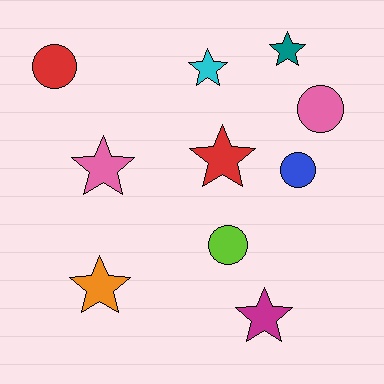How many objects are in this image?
There are 10 objects.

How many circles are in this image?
There are 4 circles.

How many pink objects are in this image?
There are 2 pink objects.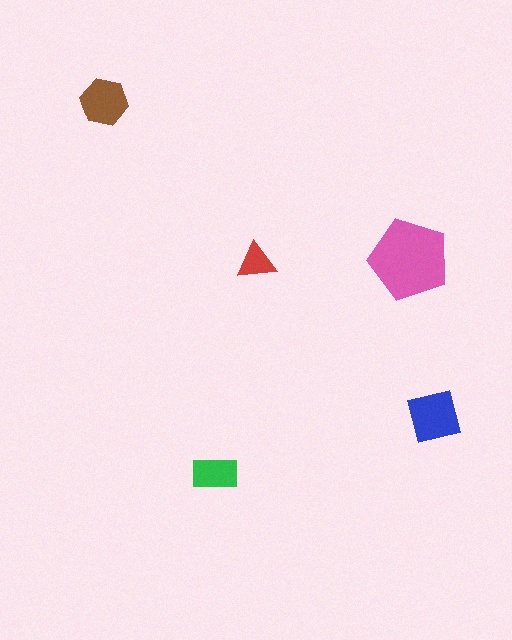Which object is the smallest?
The red triangle.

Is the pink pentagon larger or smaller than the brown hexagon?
Larger.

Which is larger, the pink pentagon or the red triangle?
The pink pentagon.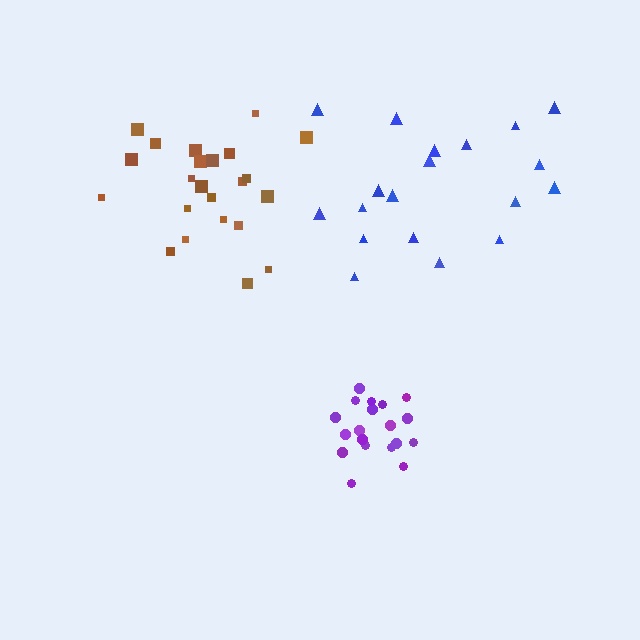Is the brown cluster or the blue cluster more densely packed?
Brown.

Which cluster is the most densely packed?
Purple.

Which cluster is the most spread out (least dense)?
Blue.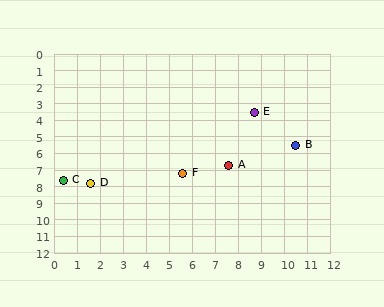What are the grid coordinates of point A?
Point A is at approximately (7.6, 6.7).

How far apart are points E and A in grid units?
Points E and A are about 3.4 grid units apart.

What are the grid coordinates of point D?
Point D is at approximately (1.6, 7.8).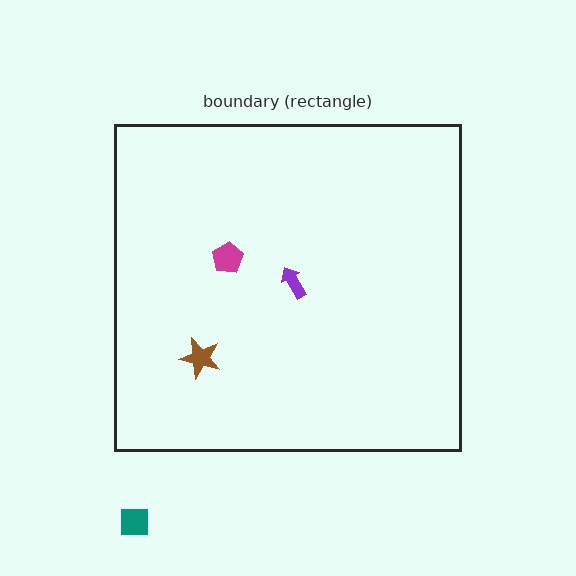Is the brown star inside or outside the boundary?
Inside.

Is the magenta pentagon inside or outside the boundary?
Inside.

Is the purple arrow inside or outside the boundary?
Inside.